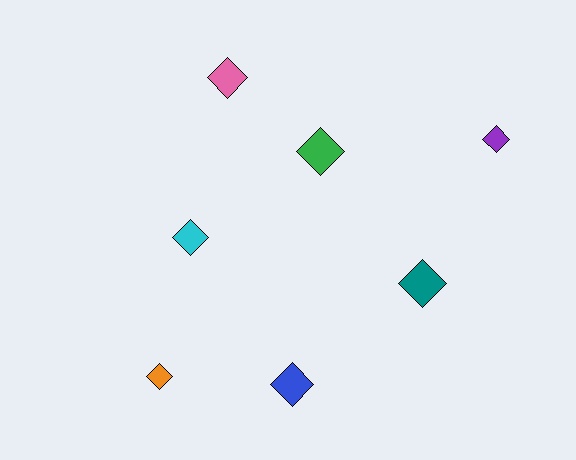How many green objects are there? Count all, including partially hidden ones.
There is 1 green object.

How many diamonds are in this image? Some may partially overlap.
There are 7 diamonds.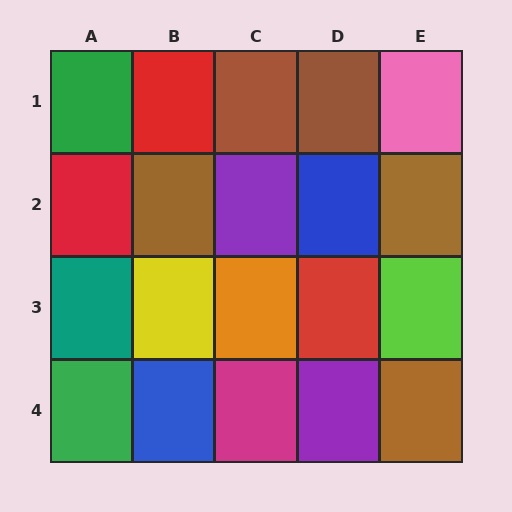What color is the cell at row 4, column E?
Brown.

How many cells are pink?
1 cell is pink.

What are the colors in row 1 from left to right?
Green, red, brown, brown, pink.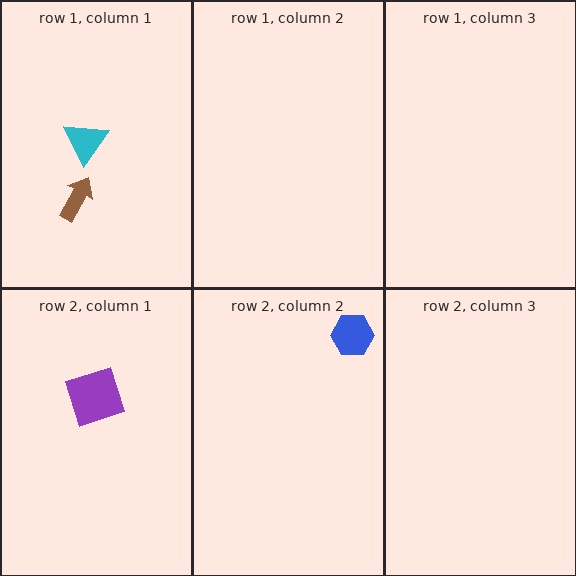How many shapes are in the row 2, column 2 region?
1.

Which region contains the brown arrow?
The row 1, column 1 region.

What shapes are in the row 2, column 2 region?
The blue hexagon.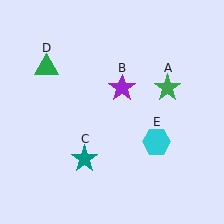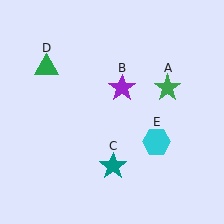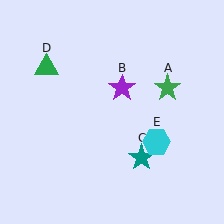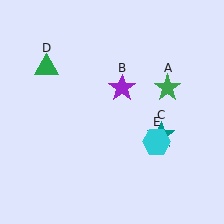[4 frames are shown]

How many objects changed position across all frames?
1 object changed position: teal star (object C).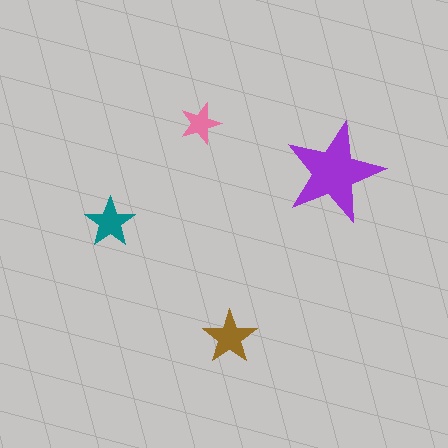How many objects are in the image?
There are 4 objects in the image.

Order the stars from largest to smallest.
the purple one, the brown one, the teal one, the pink one.